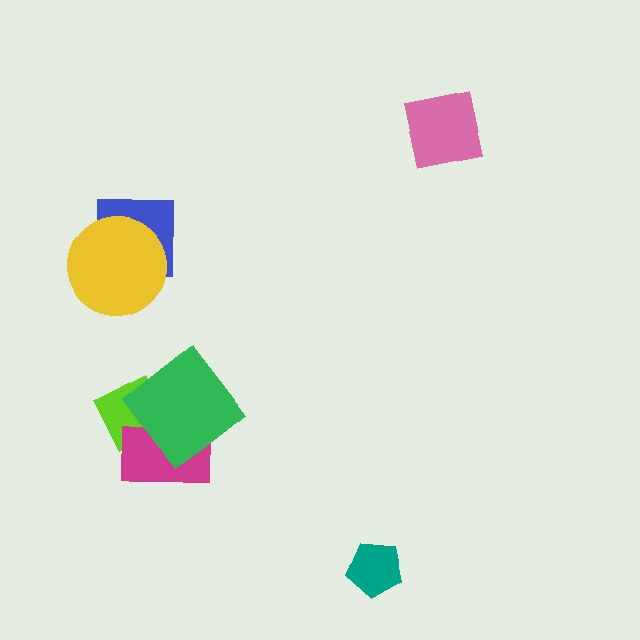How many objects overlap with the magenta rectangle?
2 objects overlap with the magenta rectangle.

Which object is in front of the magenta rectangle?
The green diamond is in front of the magenta rectangle.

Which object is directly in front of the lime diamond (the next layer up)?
The magenta rectangle is directly in front of the lime diamond.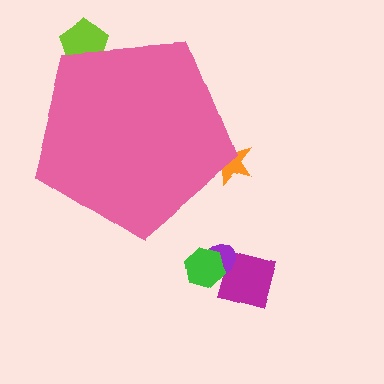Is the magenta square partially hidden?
No, the magenta square is fully visible.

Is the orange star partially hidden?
Yes, the orange star is partially hidden behind the pink pentagon.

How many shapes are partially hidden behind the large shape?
2 shapes are partially hidden.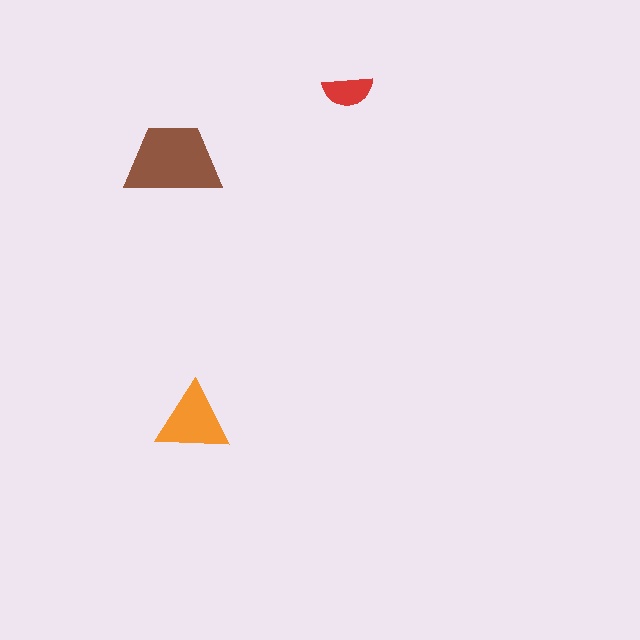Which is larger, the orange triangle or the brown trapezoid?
The brown trapezoid.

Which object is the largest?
The brown trapezoid.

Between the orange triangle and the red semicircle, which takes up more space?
The orange triangle.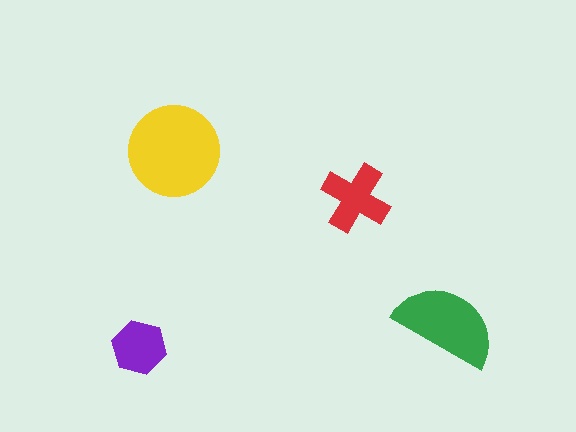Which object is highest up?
The yellow circle is topmost.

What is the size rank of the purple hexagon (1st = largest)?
4th.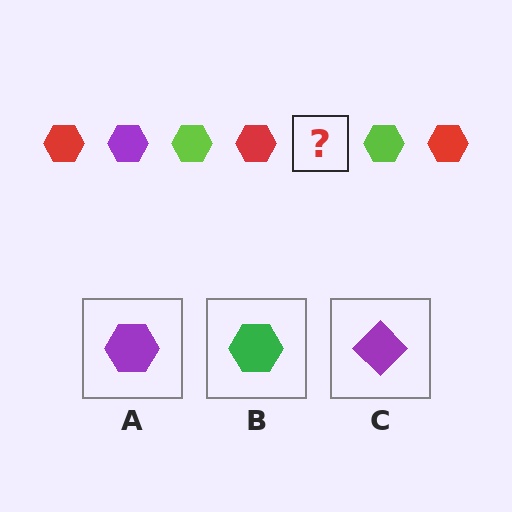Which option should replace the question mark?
Option A.